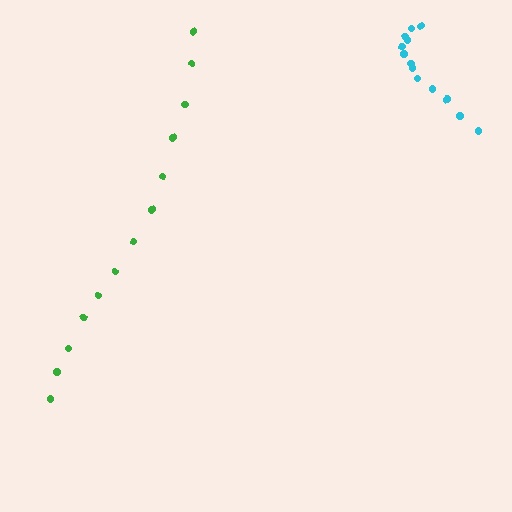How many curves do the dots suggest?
There are 2 distinct paths.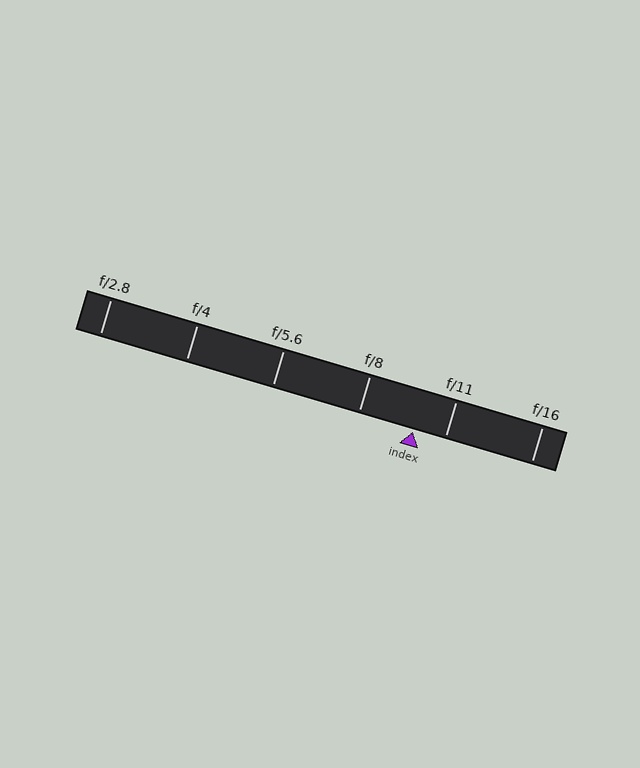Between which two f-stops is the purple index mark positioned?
The index mark is between f/8 and f/11.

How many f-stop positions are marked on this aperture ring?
There are 6 f-stop positions marked.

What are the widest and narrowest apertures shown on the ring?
The widest aperture shown is f/2.8 and the narrowest is f/16.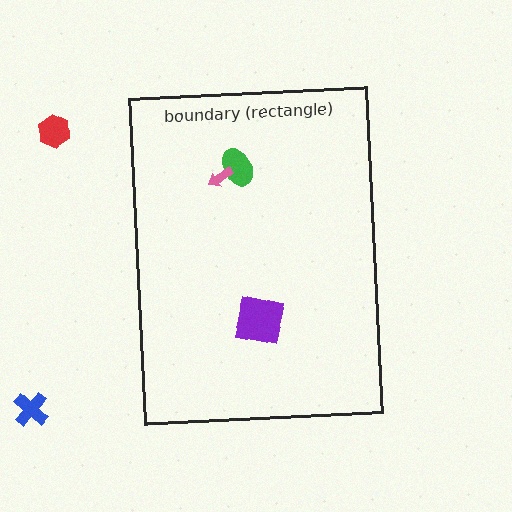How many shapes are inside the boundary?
3 inside, 2 outside.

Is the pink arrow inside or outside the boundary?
Inside.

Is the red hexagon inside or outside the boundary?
Outside.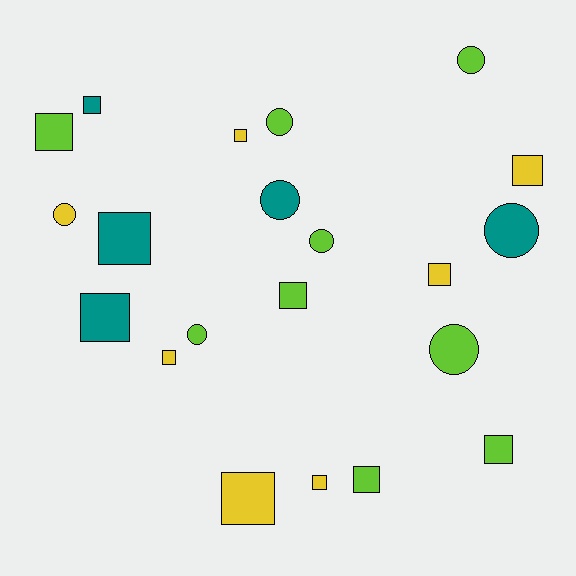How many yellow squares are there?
There are 6 yellow squares.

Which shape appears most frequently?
Square, with 13 objects.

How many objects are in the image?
There are 21 objects.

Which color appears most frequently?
Lime, with 9 objects.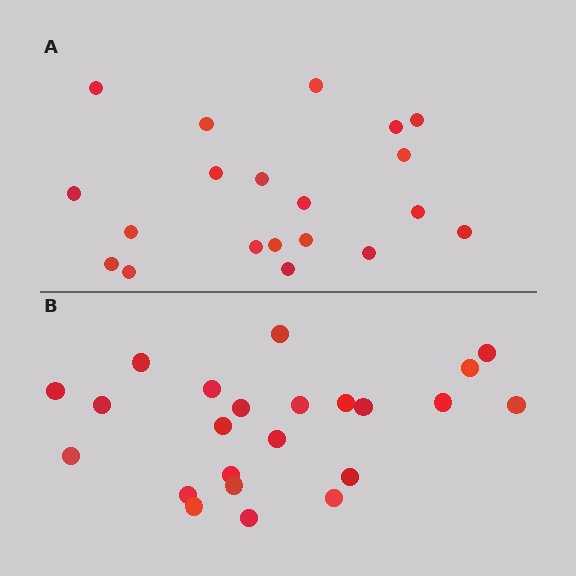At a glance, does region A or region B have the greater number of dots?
Region B (the bottom region) has more dots.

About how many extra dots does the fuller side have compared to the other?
Region B has just a few more — roughly 2 or 3 more dots than region A.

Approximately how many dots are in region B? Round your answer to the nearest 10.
About 20 dots. (The exact count is 23, which rounds to 20.)